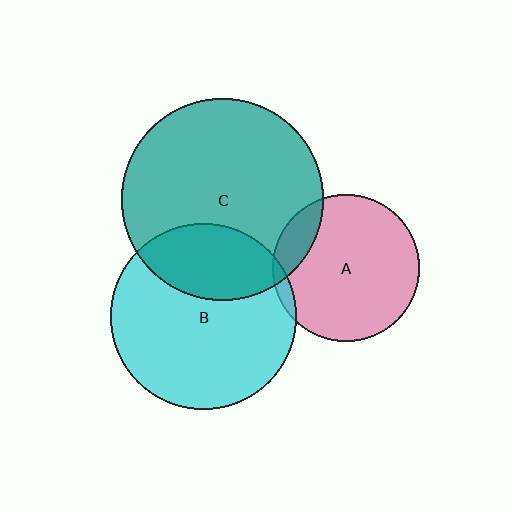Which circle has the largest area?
Circle C (teal).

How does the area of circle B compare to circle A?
Approximately 1.6 times.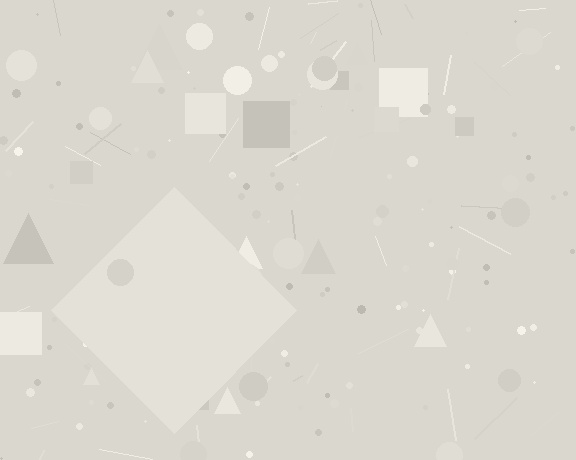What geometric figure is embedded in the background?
A diamond is embedded in the background.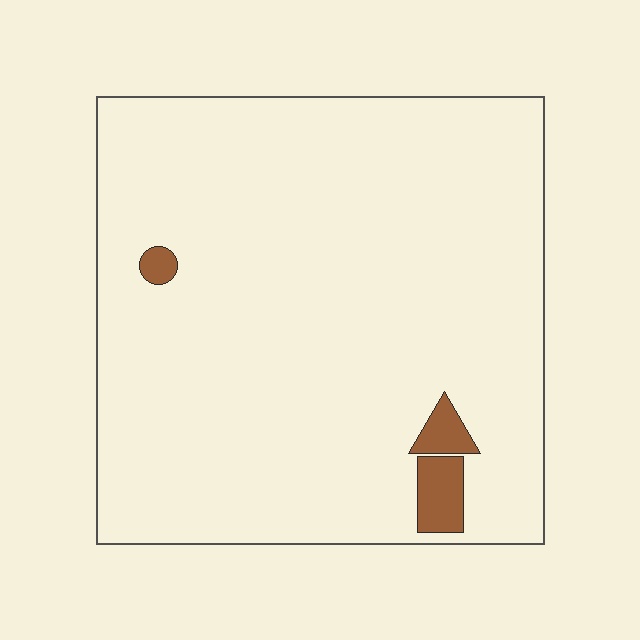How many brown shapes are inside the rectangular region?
3.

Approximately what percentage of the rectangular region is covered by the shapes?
Approximately 5%.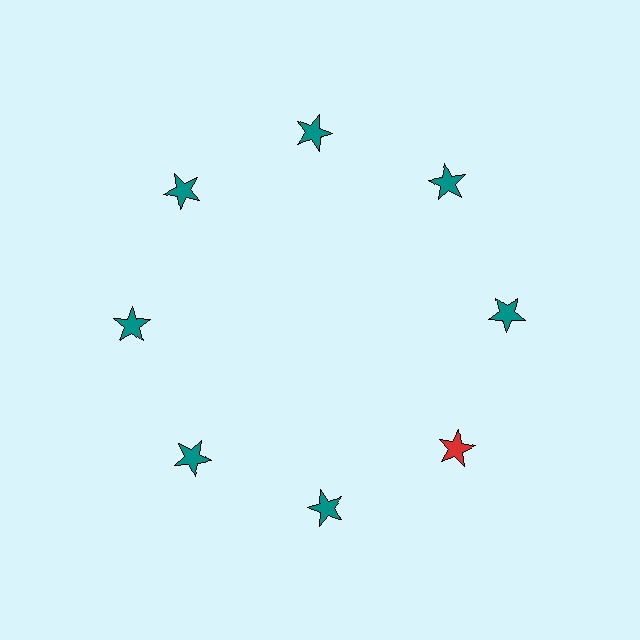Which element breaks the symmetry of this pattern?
The red star at roughly the 4 o'clock position breaks the symmetry. All other shapes are teal stars.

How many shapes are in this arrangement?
There are 8 shapes arranged in a ring pattern.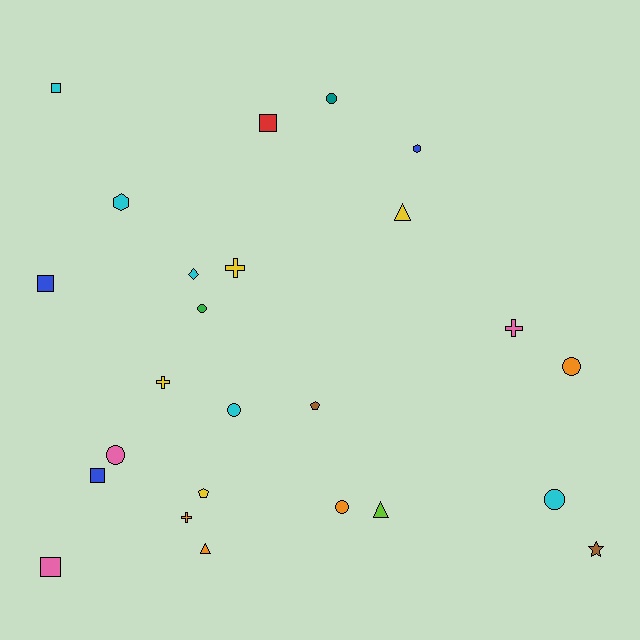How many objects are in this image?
There are 25 objects.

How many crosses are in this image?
There are 4 crosses.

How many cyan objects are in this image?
There are 5 cyan objects.